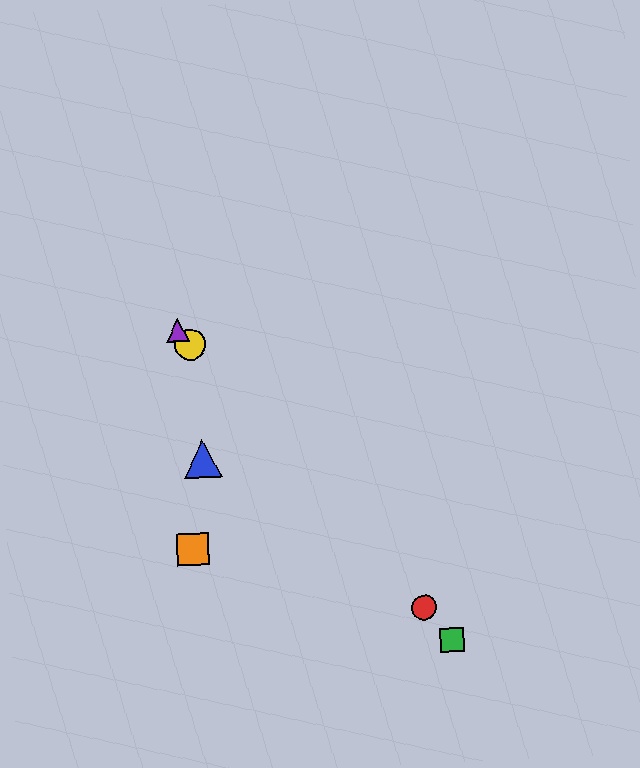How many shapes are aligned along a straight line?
4 shapes (the red circle, the green square, the yellow circle, the purple triangle) are aligned along a straight line.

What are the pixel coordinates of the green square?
The green square is at (452, 639).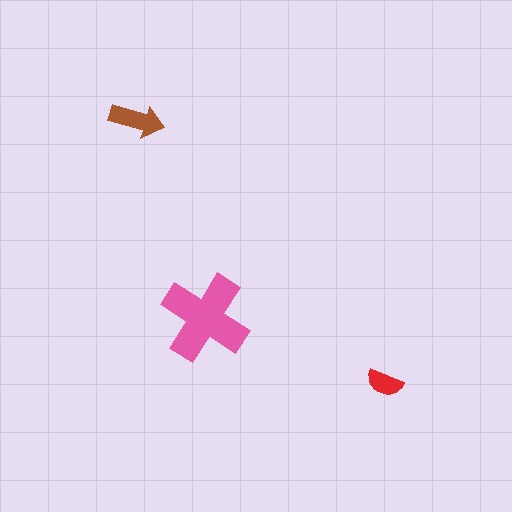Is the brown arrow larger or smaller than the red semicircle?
Larger.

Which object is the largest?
The pink cross.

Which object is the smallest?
The red semicircle.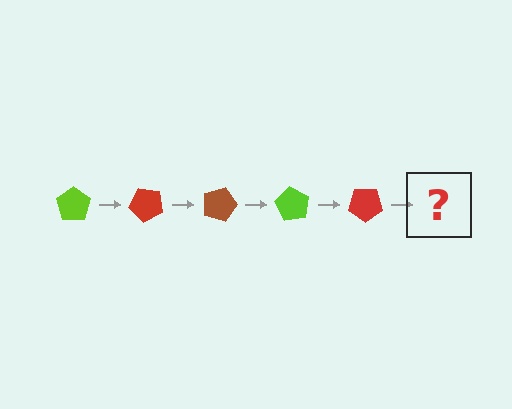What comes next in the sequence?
The next element should be a brown pentagon, rotated 225 degrees from the start.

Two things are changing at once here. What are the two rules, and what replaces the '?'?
The two rules are that it rotates 45 degrees each step and the color cycles through lime, red, and brown. The '?' should be a brown pentagon, rotated 225 degrees from the start.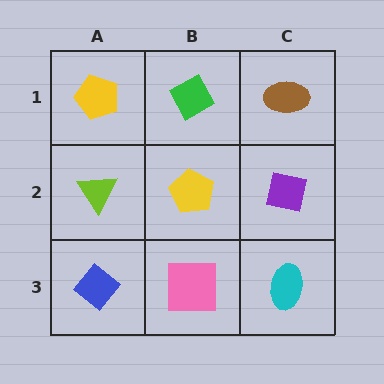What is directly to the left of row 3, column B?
A blue diamond.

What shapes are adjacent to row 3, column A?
A lime triangle (row 2, column A), a pink square (row 3, column B).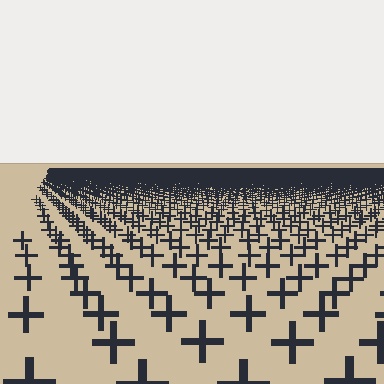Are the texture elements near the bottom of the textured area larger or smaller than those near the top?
Larger. Near the bottom, elements are closer to the viewer and appear at a bigger on-screen size.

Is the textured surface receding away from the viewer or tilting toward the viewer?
The surface is receding away from the viewer. Texture elements get smaller and denser toward the top.